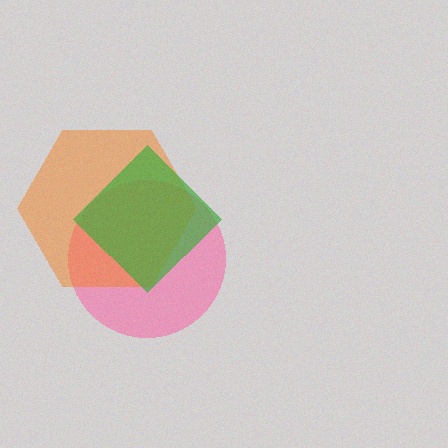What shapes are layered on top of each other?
The layered shapes are: a pink circle, an orange hexagon, a green diamond.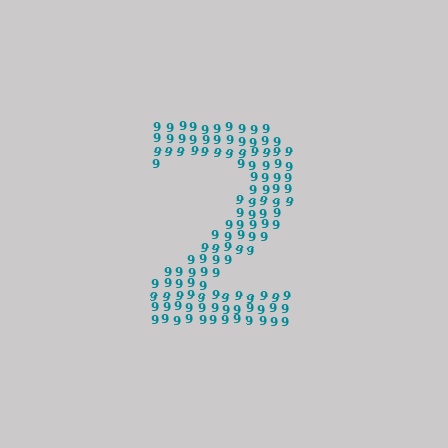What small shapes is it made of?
It is made of small digit 9's.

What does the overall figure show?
The overall figure shows the digit 2.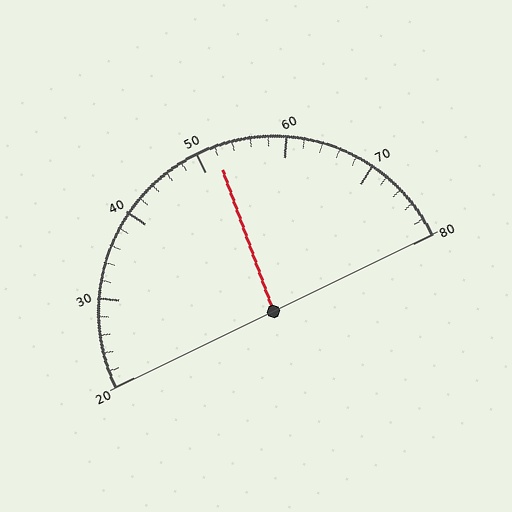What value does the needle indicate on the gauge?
The needle indicates approximately 52.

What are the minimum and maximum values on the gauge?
The gauge ranges from 20 to 80.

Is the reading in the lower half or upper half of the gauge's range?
The reading is in the upper half of the range (20 to 80).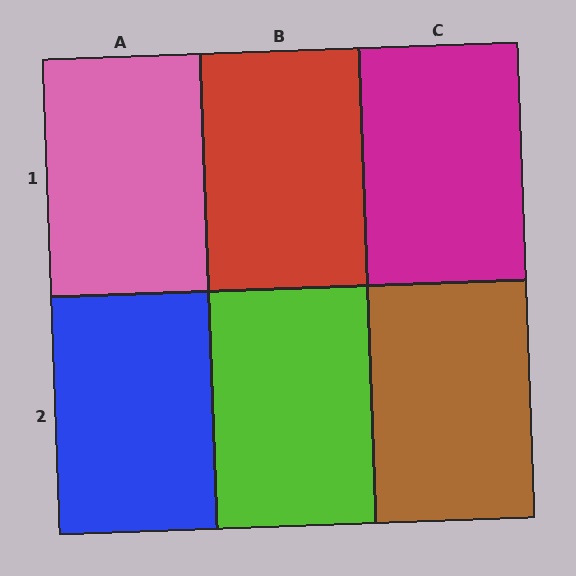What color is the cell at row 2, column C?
Brown.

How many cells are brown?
1 cell is brown.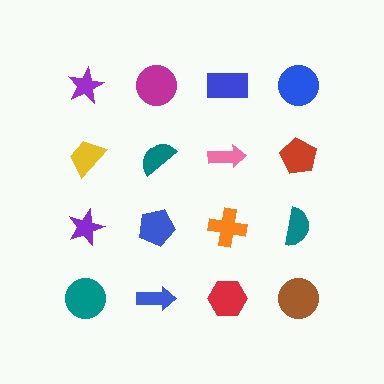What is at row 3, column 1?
A purple star.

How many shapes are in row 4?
4 shapes.